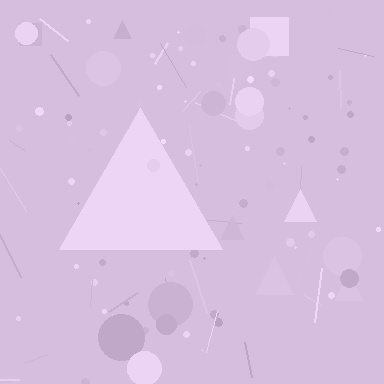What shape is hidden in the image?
A triangle is hidden in the image.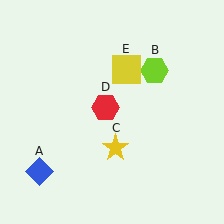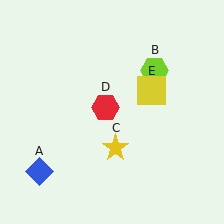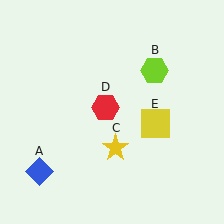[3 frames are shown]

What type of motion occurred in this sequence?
The yellow square (object E) rotated clockwise around the center of the scene.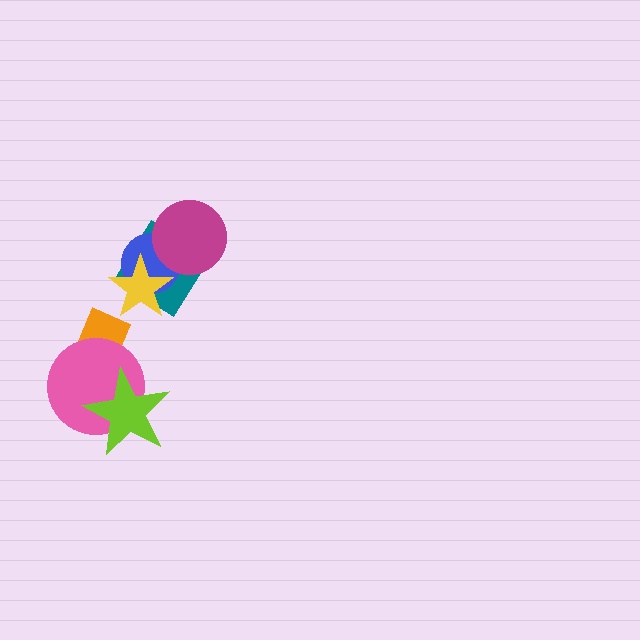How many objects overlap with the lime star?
2 objects overlap with the lime star.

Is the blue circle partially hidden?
Yes, it is partially covered by another shape.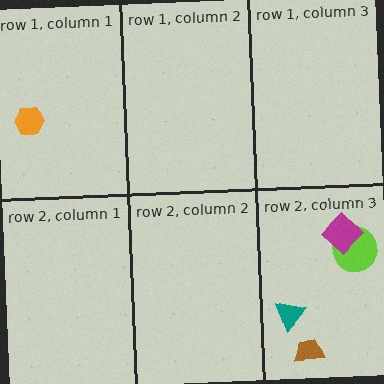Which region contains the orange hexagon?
The row 1, column 1 region.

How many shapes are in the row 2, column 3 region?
4.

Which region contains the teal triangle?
The row 2, column 3 region.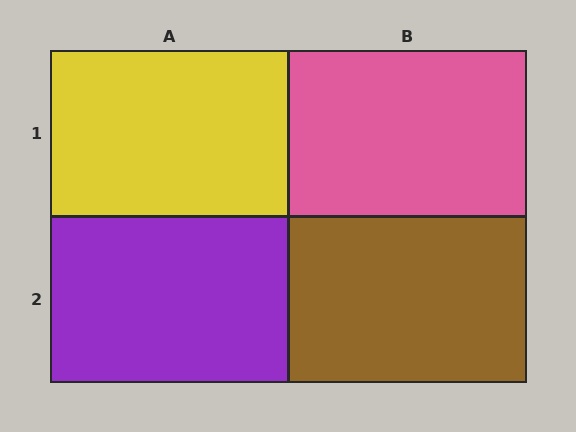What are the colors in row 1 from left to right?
Yellow, pink.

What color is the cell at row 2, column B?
Brown.